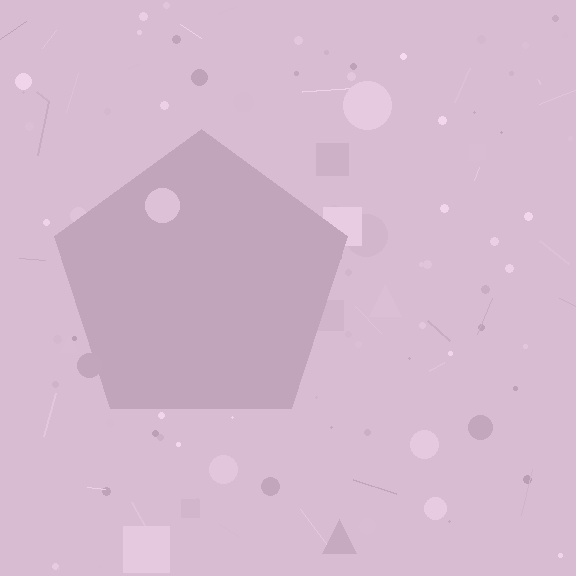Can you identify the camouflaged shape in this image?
The camouflaged shape is a pentagon.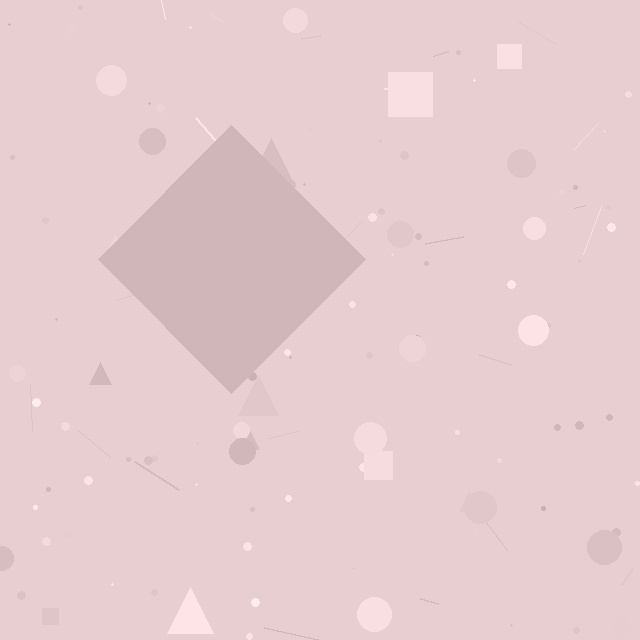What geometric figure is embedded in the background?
A diamond is embedded in the background.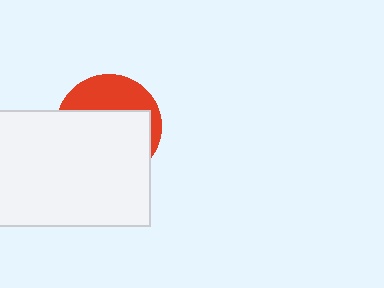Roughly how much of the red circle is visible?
A small part of it is visible (roughly 34%).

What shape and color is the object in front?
The object in front is a white rectangle.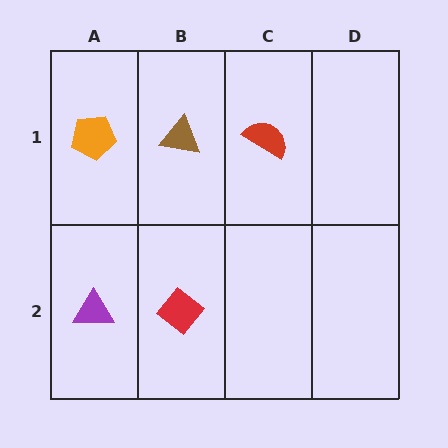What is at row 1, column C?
A red semicircle.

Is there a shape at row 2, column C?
No, that cell is empty.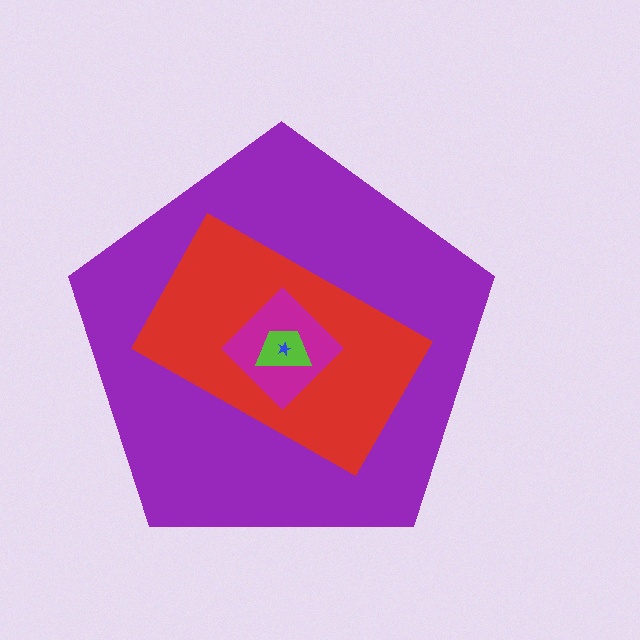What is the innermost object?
The blue star.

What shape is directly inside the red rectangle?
The magenta diamond.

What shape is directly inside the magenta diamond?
The lime trapezoid.